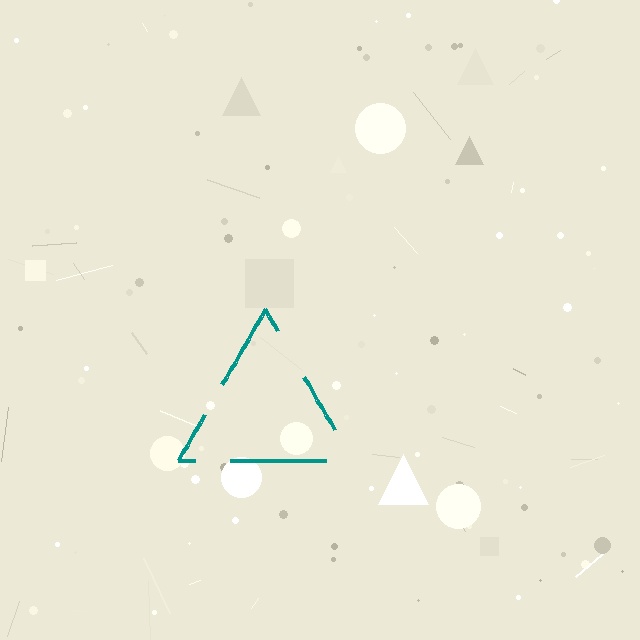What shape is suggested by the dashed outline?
The dashed outline suggests a triangle.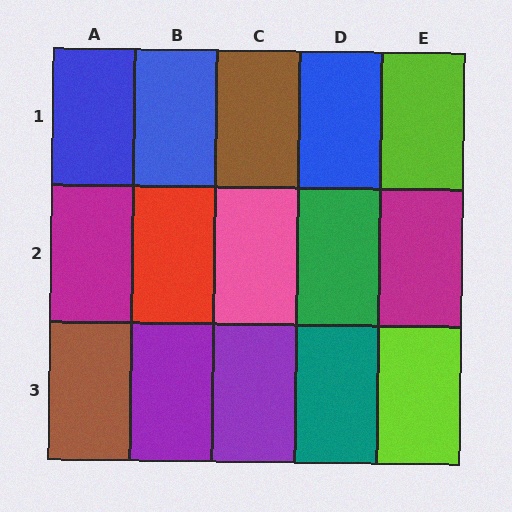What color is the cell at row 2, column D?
Green.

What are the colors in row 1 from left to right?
Blue, blue, brown, blue, lime.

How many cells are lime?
2 cells are lime.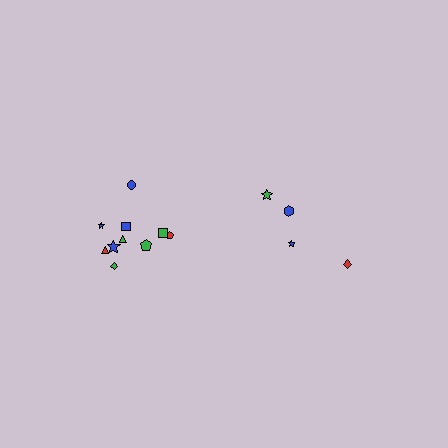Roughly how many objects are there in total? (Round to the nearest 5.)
Roughly 15 objects in total.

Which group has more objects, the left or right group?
The left group.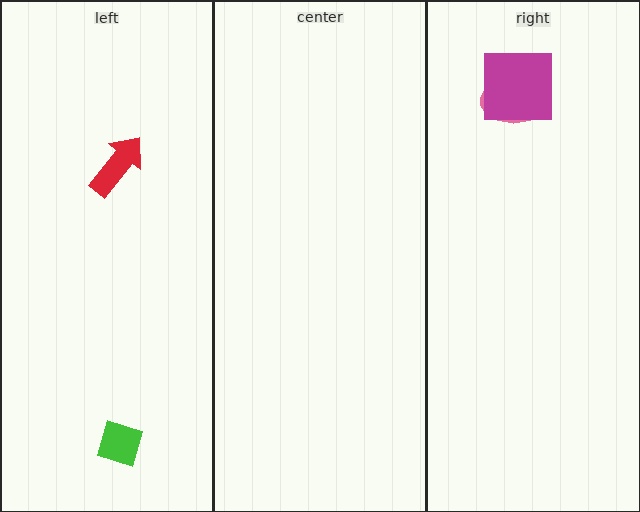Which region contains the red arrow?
The left region.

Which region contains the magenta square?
The right region.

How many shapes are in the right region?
2.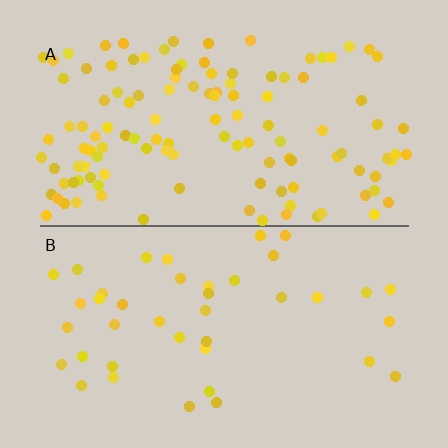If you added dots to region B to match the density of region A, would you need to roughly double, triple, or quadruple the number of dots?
Approximately triple.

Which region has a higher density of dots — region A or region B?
A (the top).